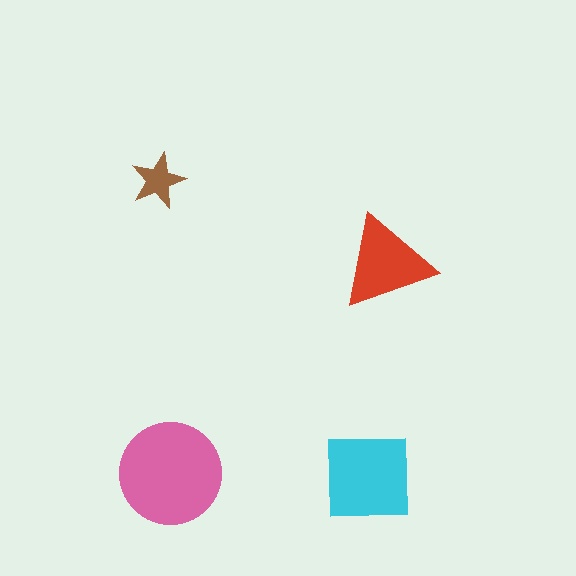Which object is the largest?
The pink circle.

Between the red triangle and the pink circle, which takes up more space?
The pink circle.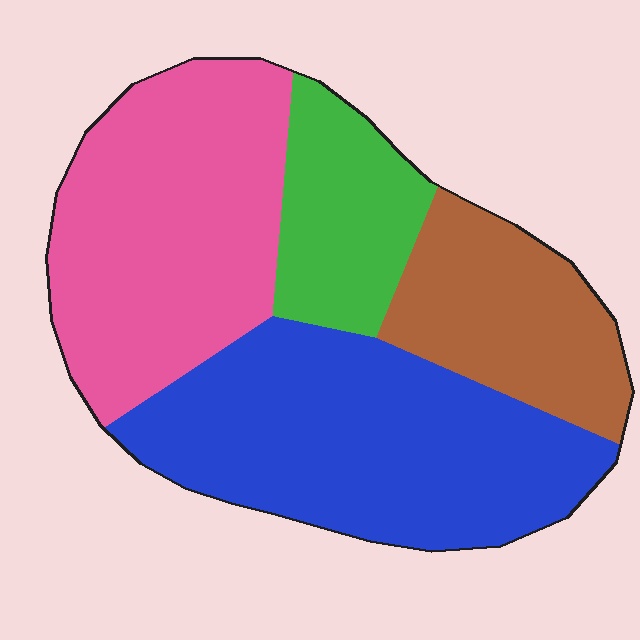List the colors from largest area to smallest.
From largest to smallest: blue, pink, brown, green.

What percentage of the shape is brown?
Brown takes up about one sixth (1/6) of the shape.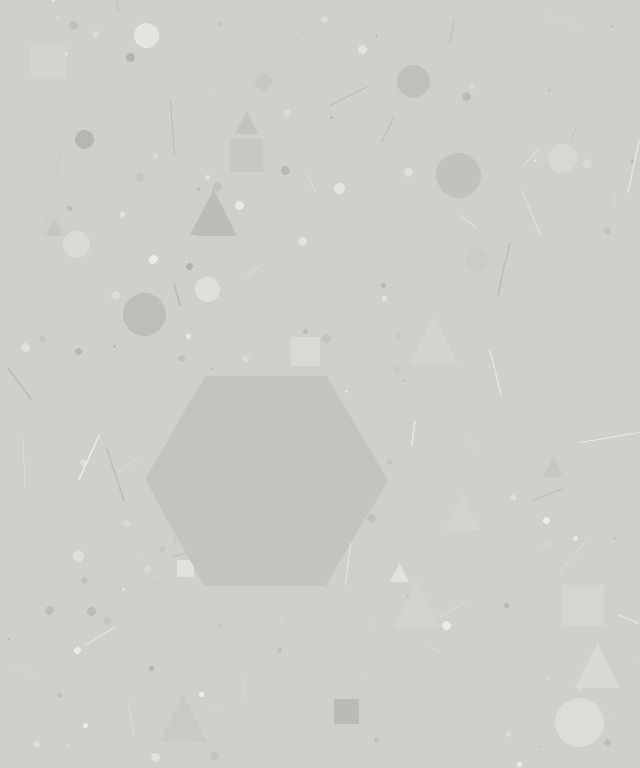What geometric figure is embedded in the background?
A hexagon is embedded in the background.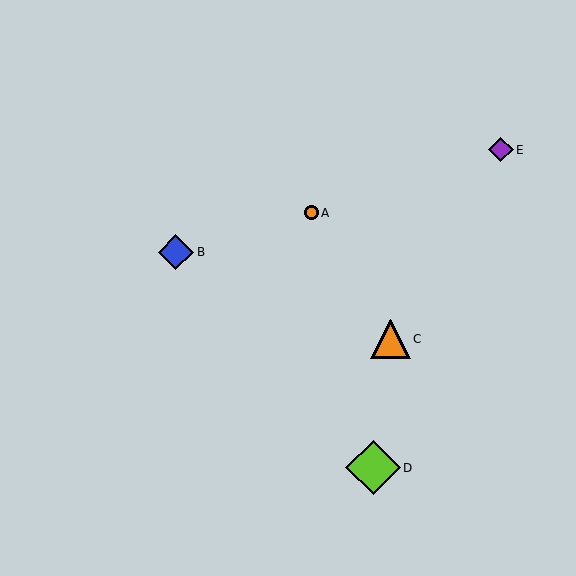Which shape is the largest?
The lime diamond (labeled D) is the largest.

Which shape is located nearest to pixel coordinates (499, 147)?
The purple diamond (labeled E) at (501, 150) is nearest to that location.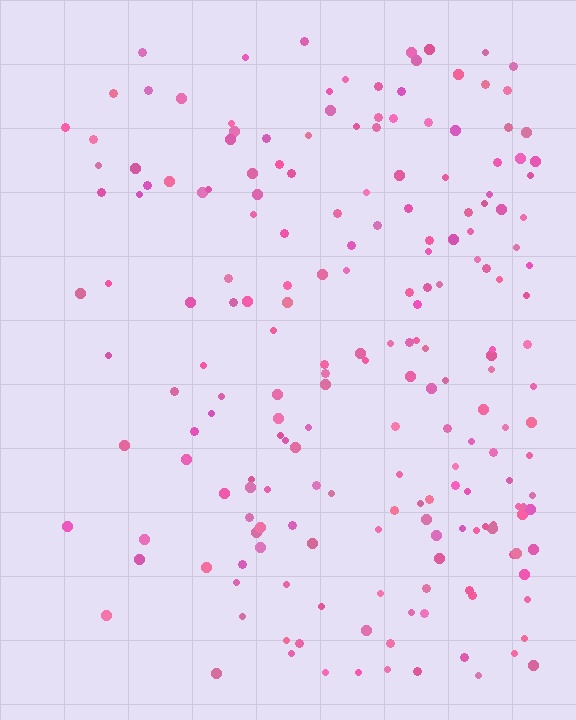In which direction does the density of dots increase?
From left to right, with the right side densest.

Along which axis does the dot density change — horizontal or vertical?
Horizontal.